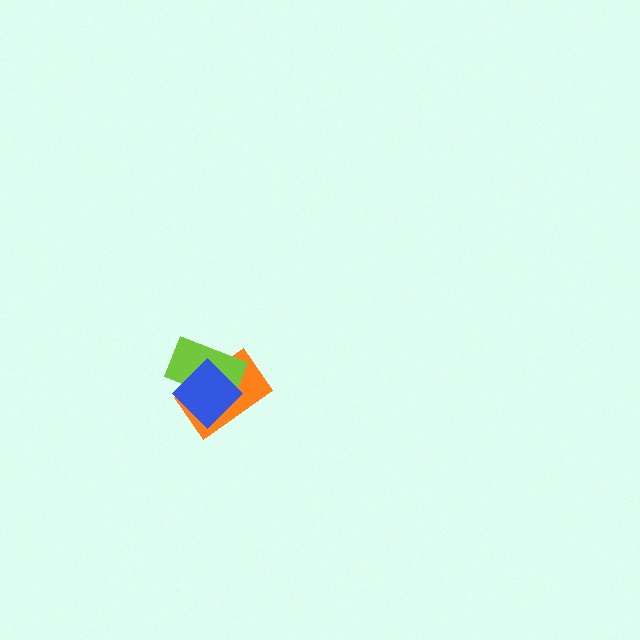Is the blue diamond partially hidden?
No, no other shape covers it.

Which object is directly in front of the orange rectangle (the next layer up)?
The lime rectangle is directly in front of the orange rectangle.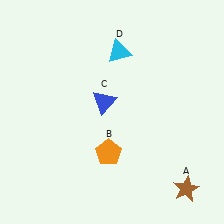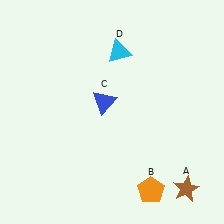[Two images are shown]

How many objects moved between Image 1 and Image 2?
1 object moved between the two images.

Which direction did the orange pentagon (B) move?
The orange pentagon (B) moved right.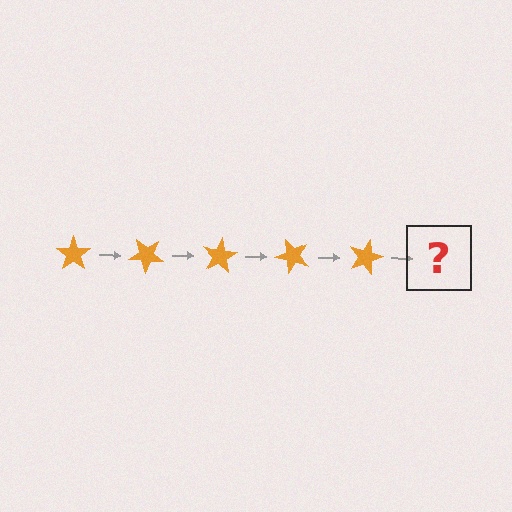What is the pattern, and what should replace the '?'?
The pattern is that the star rotates 40 degrees each step. The '?' should be an orange star rotated 200 degrees.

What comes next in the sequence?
The next element should be an orange star rotated 200 degrees.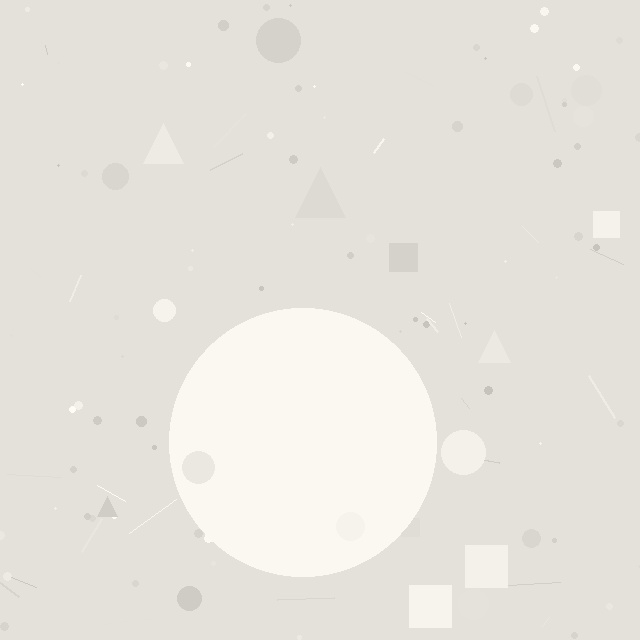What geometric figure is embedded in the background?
A circle is embedded in the background.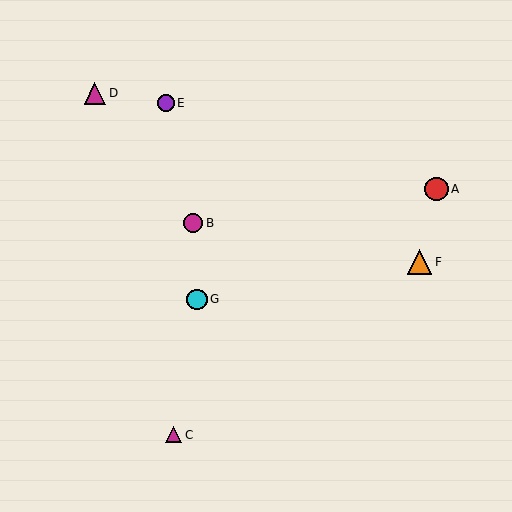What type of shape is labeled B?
Shape B is a magenta circle.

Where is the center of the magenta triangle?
The center of the magenta triangle is at (173, 435).